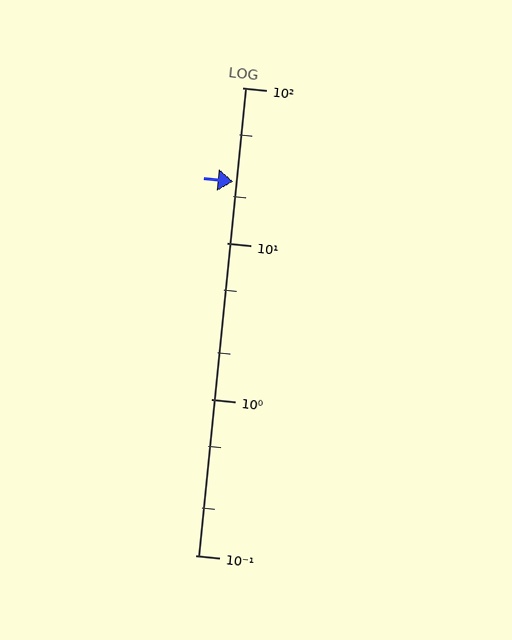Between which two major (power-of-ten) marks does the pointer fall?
The pointer is between 10 and 100.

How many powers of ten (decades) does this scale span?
The scale spans 3 decades, from 0.1 to 100.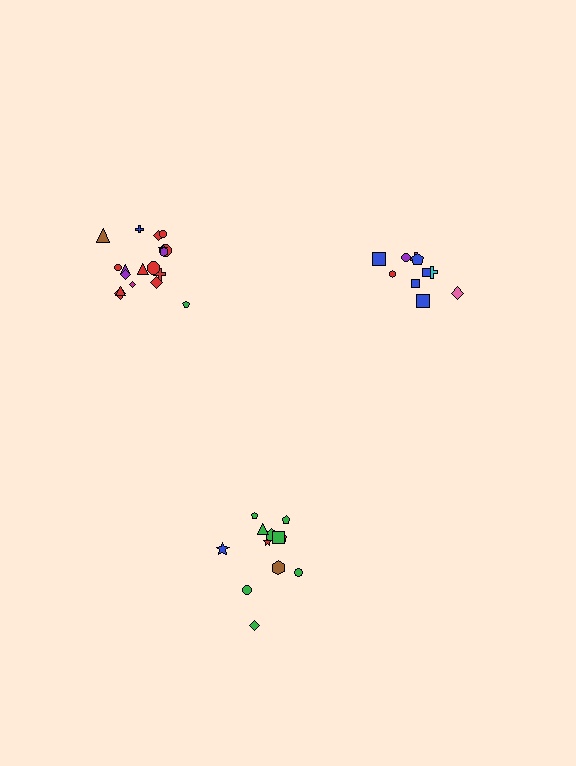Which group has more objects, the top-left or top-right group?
The top-left group.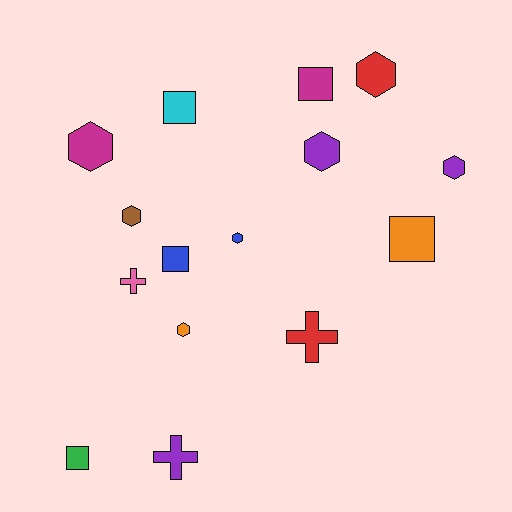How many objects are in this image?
There are 15 objects.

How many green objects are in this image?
There is 1 green object.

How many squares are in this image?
There are 5 squares.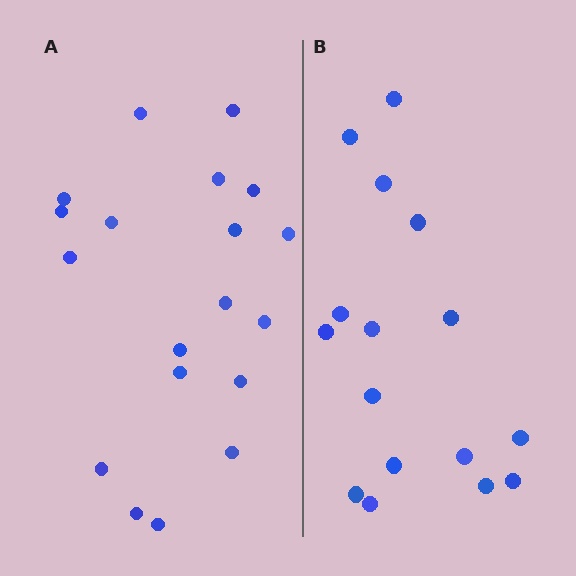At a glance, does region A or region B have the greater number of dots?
Region A (the left region) has more dots.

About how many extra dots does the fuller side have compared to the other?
Region A has just a few more — roughly 2 or 3 more dots than region B.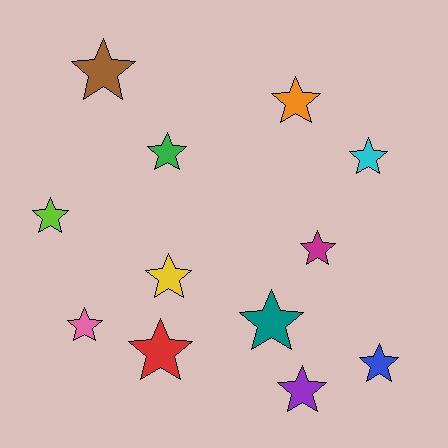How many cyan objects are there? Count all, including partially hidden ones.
There is 1 cyan object.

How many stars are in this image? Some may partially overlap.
There are 12 stars.